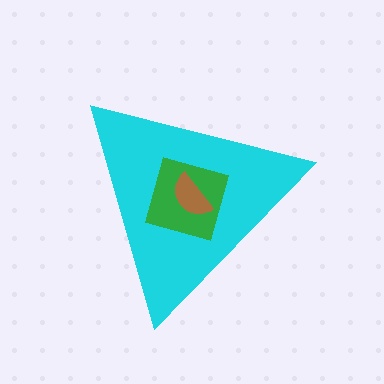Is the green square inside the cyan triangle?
Yes.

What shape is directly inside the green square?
The brown semicircle.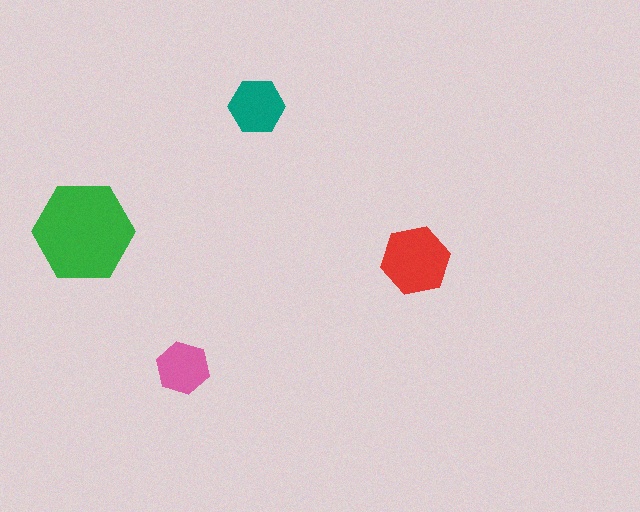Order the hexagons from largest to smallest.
the green one, the red one, the teal one, the pink one.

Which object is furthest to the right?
The red hexagon is rightmost.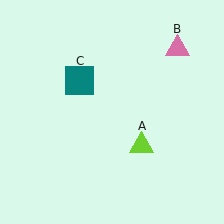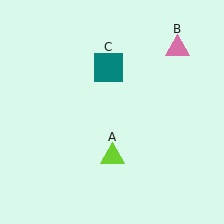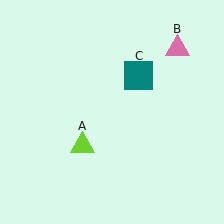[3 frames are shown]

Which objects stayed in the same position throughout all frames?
Pink triangle (object B) remained stationary.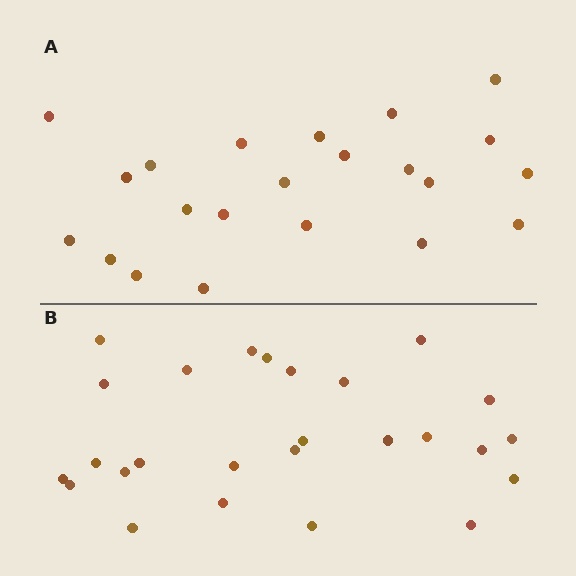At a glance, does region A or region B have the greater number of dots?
Region B (the bottom region) has more dots.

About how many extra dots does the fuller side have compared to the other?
Region B has about 4 more dots than region A.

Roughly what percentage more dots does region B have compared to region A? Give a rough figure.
About 20% more.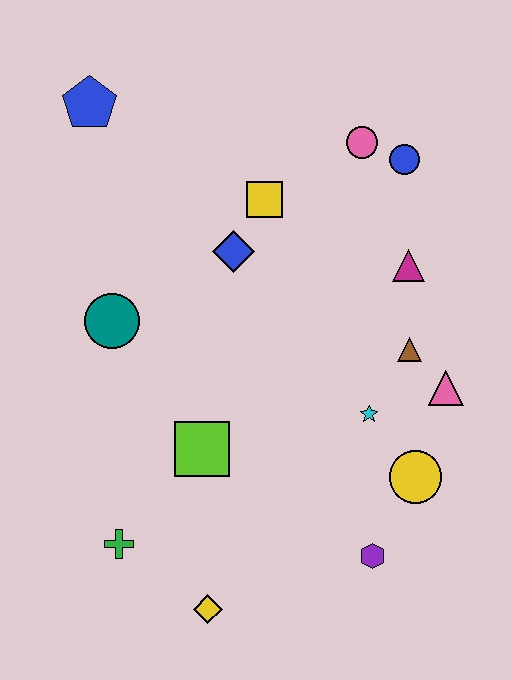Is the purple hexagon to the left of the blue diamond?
No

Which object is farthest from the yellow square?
The yellow diamond is farthest from the yellow square.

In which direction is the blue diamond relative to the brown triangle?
The blue diamond is to the left of the brown triangle.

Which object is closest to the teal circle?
The blue diamond is closest to the teal circle.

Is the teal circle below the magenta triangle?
Yes